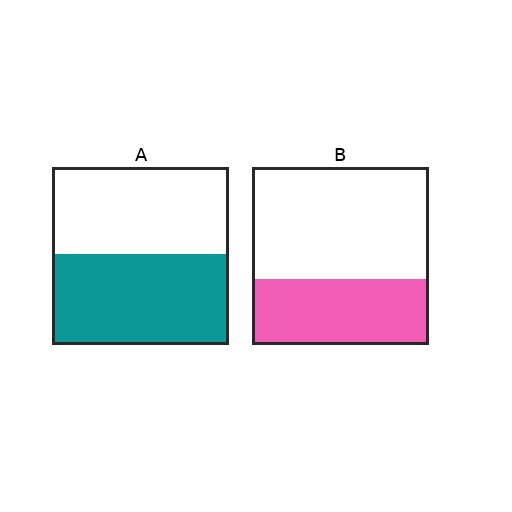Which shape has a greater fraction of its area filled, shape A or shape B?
Shape A.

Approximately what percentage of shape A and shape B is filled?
A is approximately 50% and B is approximately 35%.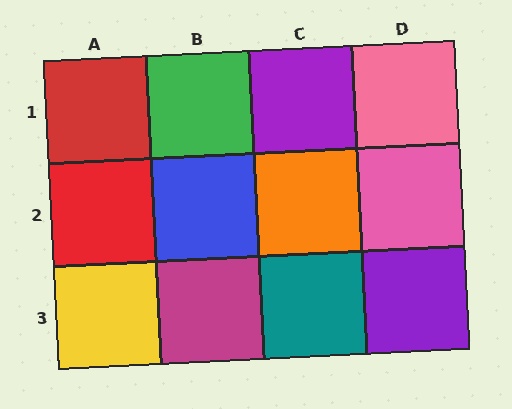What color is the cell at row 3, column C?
Teal.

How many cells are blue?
1 cell is blue.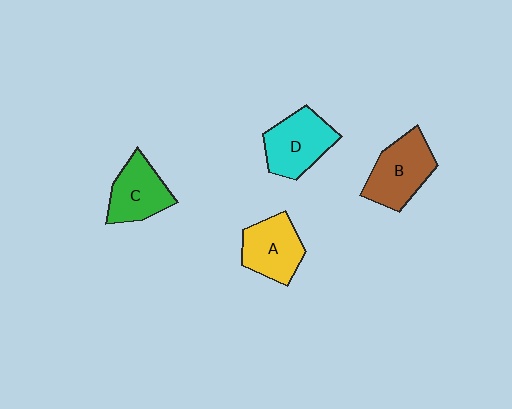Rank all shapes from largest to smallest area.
From largest to smallest: B (brown), D (cyan), A (yellow), C (green).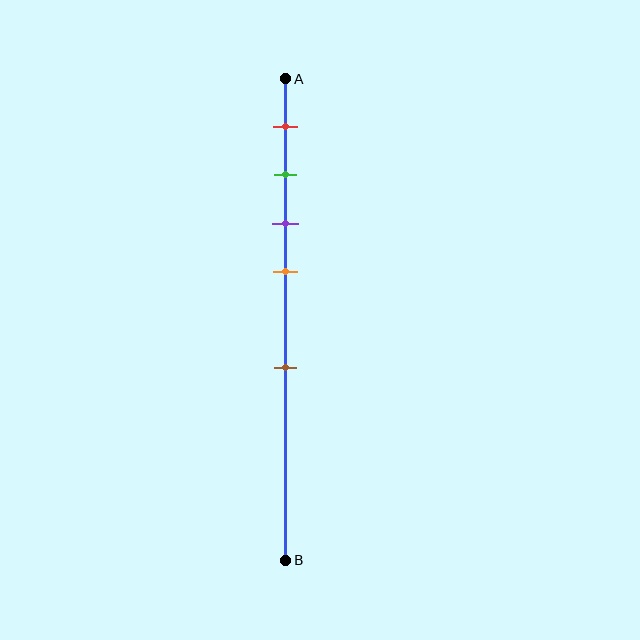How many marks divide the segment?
There are 5 marks dividing the segment.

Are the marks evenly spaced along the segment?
No, the marks are not evenly spaced.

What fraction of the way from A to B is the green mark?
The green mark is approximately 20% (0.2) of the way from A to B.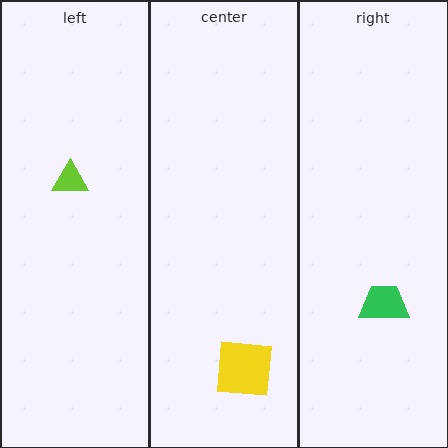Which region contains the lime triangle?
The left region.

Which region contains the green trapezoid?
The right region.